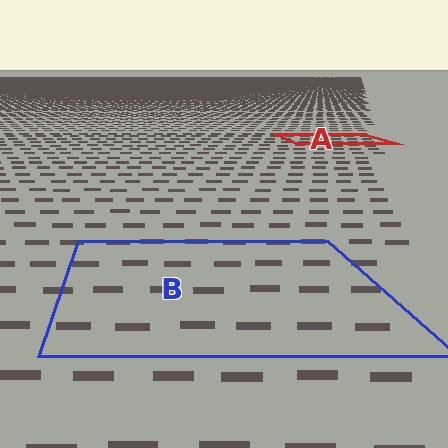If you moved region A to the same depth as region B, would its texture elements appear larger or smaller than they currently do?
They would appear larger. At a closer depth, the same texture elements are projected at a bigger on-screen size.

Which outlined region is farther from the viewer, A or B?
Region A is farther from the viewer — the texture elements inside it appear smaller and more densely packed.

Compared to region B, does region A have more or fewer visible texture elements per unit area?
Region A has more texture elements per unit area — they are packed more densely because it is farther away.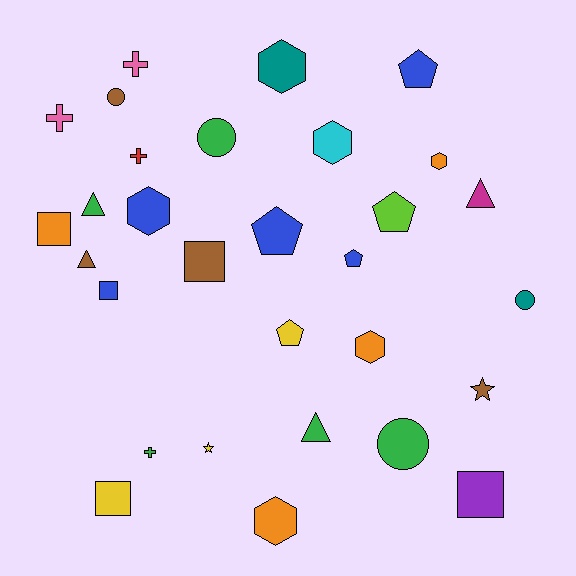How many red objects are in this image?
There is 1 red object.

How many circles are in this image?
There are 4 circles.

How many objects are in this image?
There are 30 objects.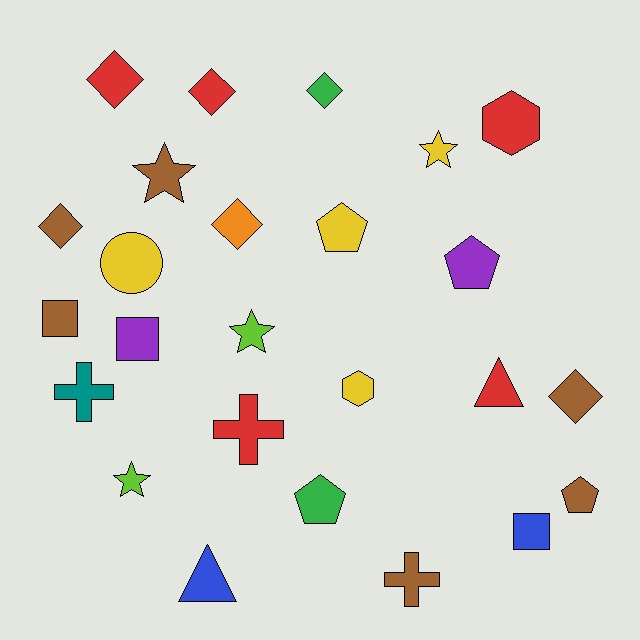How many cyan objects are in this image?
There are no cyan objects.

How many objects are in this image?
There are 25 objects.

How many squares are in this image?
There are 3 squares.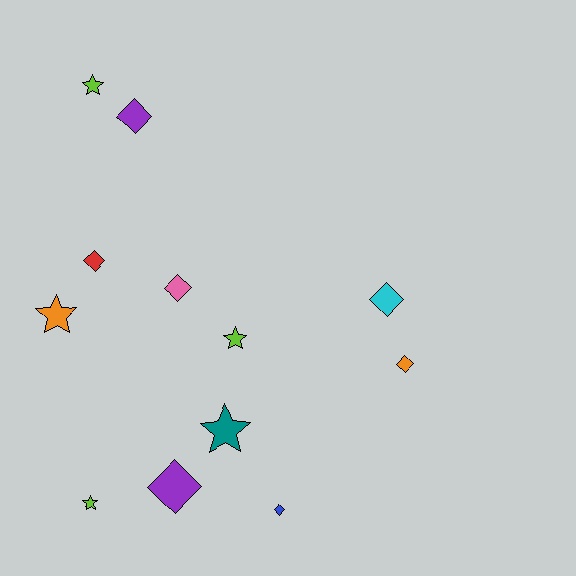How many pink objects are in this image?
There is 1 pink object.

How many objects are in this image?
There are 12 objects.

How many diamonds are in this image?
There are 7 diamonds.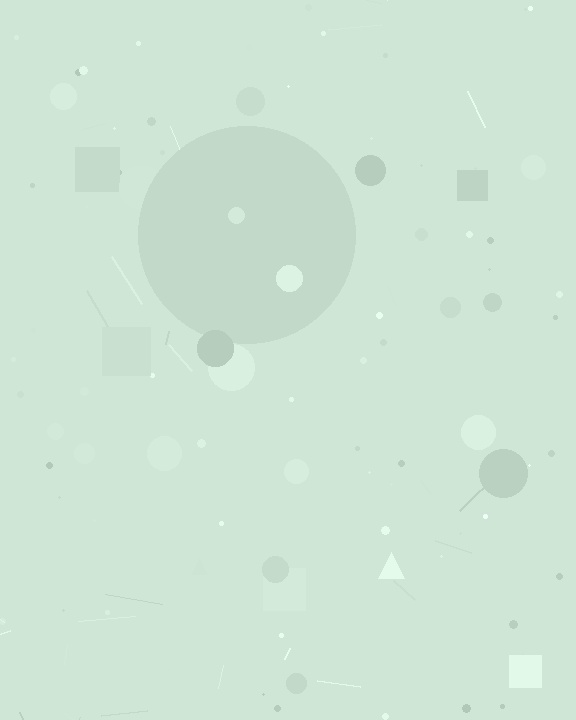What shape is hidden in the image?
A circle is hidden in the image.